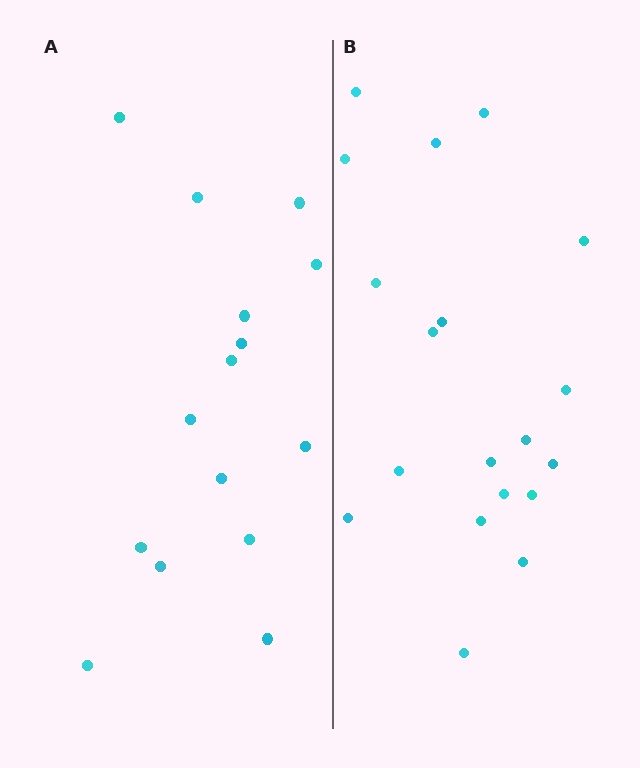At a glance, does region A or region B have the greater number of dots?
Region B (the right region) has more dots.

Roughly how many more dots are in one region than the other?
Region B has about 4 more dots than region A.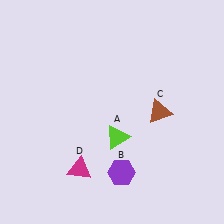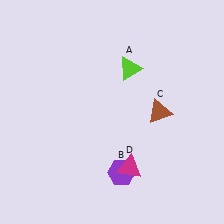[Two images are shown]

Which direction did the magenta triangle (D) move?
The magenta triangle (D) moved right.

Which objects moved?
The objects that moved are: the lime triangle (A), the magenta triangle (D).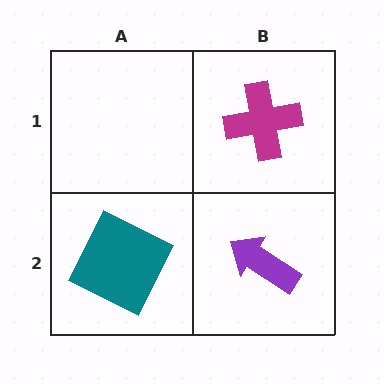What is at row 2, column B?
A purple arrow.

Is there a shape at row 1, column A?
No, that cell is empty.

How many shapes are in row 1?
1 shape.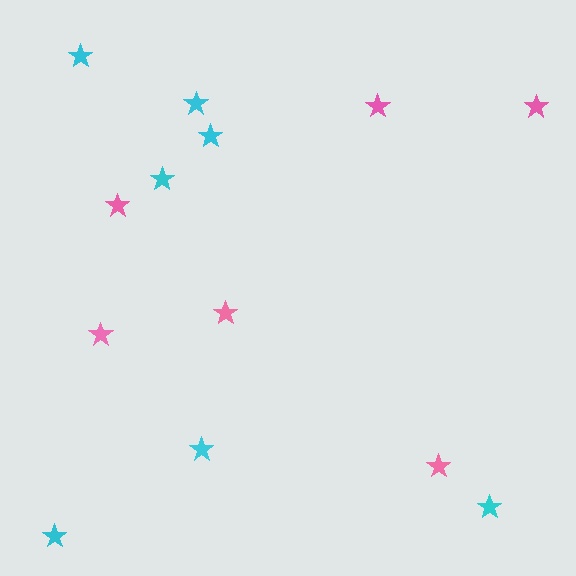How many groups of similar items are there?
There are 2 groups: one group of pink stars (6) and one group of cyan stars (7).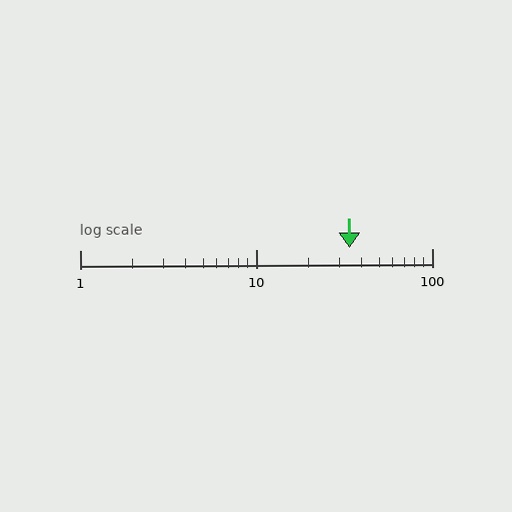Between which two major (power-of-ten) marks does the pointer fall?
The pointer is between 10 and 100.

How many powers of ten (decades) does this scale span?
The scale spans 2 decades, from 1 to 100.